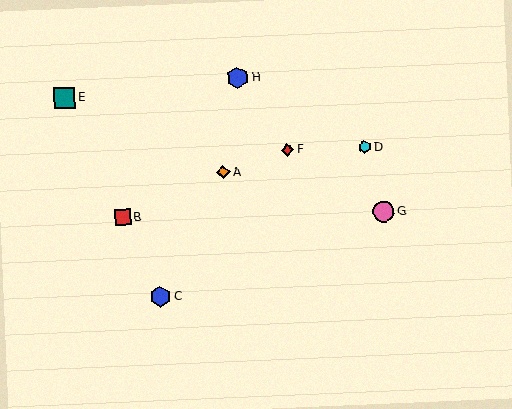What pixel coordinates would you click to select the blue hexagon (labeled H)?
Click at (238, 78) to select the blue hexagon H.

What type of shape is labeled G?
Shape G is a pink circle.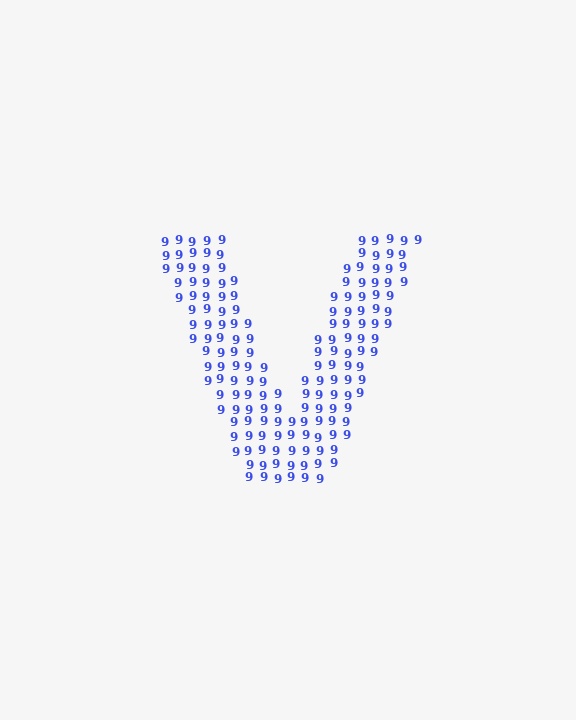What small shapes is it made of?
It is made of small digit 9's.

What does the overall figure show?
The overall figure shows the letter V.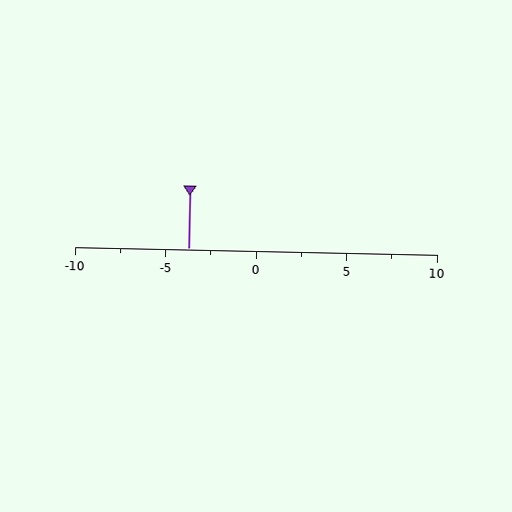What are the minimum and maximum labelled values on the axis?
The axis runs from -10 to 10.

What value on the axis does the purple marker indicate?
The marker indicates approximately -3.8.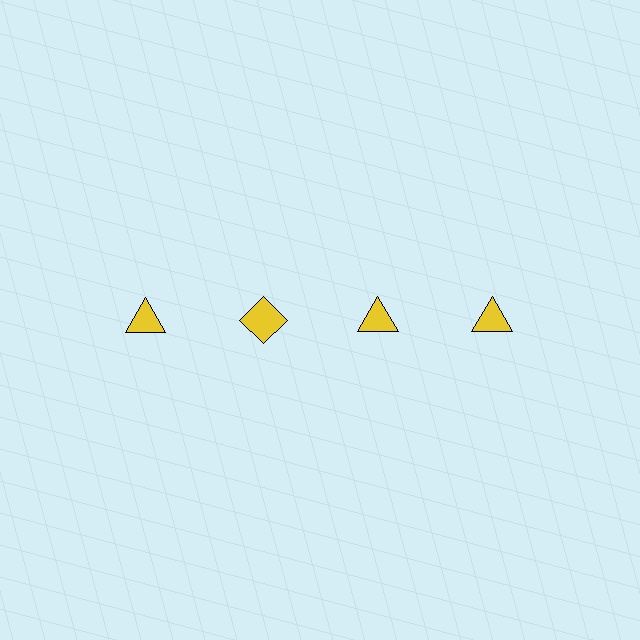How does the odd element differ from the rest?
It has a different shape: diamond instead of triangle.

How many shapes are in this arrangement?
There are 4 shapes arranged in a grid pattern.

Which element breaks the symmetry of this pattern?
The yellow diamond in the top row, second from left column breaks the symmetry. All other shapes are yellow triangles.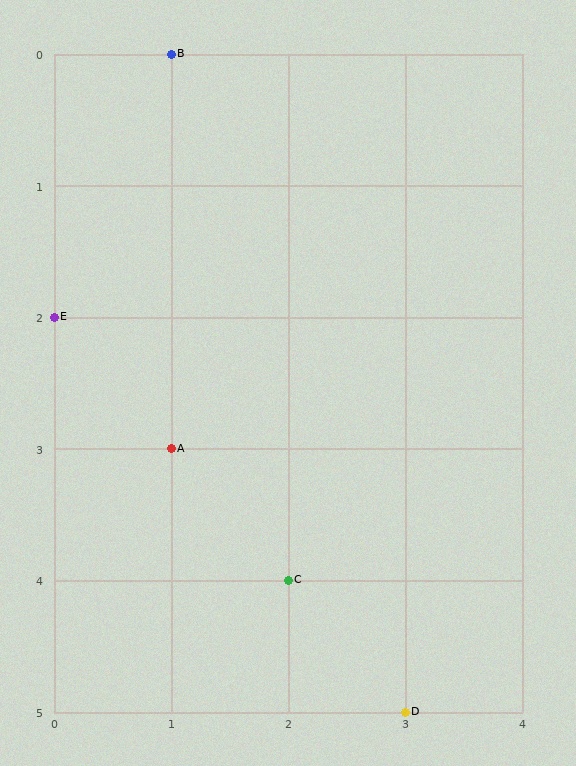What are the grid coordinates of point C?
Point C is at grid coordinates (2, 4).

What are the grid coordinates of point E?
Point E is at grid coordinates (0, 2).